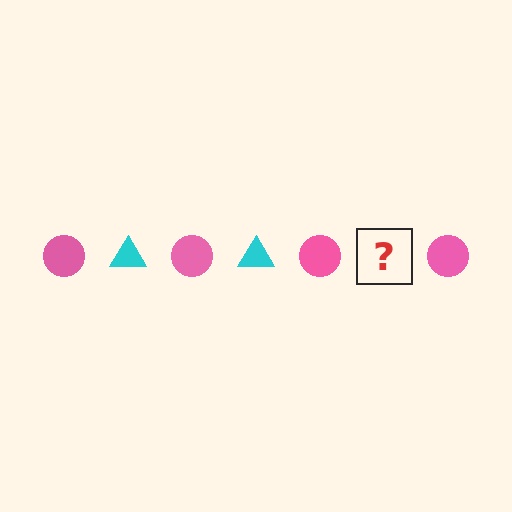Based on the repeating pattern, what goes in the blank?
The blank should be a cyan triangle.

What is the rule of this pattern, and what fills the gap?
The rule is that the pattern alternates between pink circle and cyan triangle. The gap should be filled with a cyan triangle.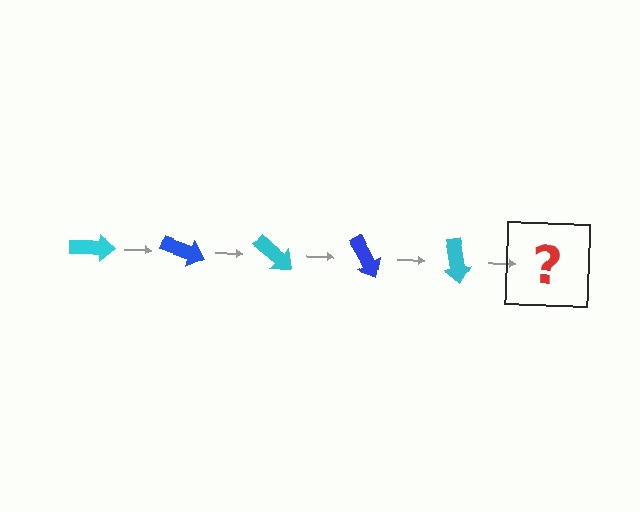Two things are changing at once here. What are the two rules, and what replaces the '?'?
The two rules are that it rotates 20 degrees each step and the color cycles through cyan and blue. The '?' should be a blue arrow, rotated 100 degrees from the start.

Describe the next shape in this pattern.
It should be a blue arrow, rotated 100 degrees from the start.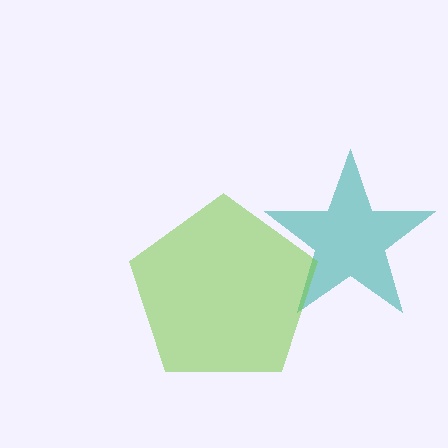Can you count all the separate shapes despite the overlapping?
Yes, there are 2 separate shapes.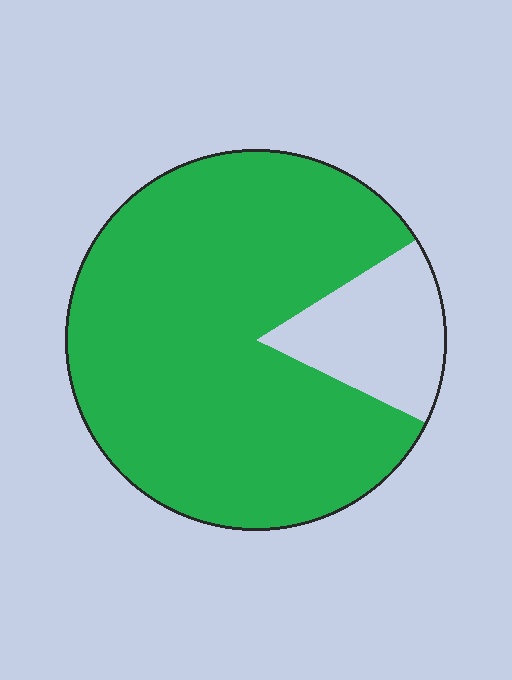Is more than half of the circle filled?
Yes.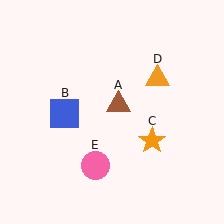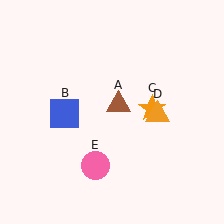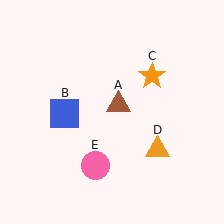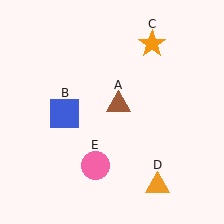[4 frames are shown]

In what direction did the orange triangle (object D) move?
The orange triangle (object D) moved down.